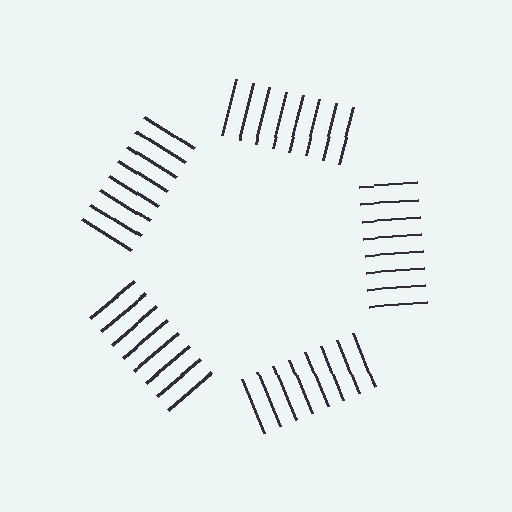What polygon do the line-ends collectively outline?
An illusory pentagon — the line segments terminate on its edges but no continuous stroke is drawn.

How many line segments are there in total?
40 — 8 along each of the 5 edges.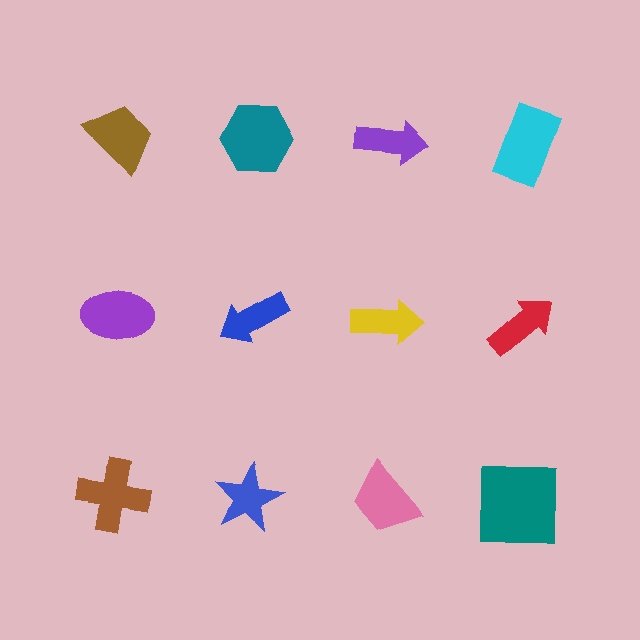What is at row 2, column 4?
A red arrow.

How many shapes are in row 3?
4 shapes.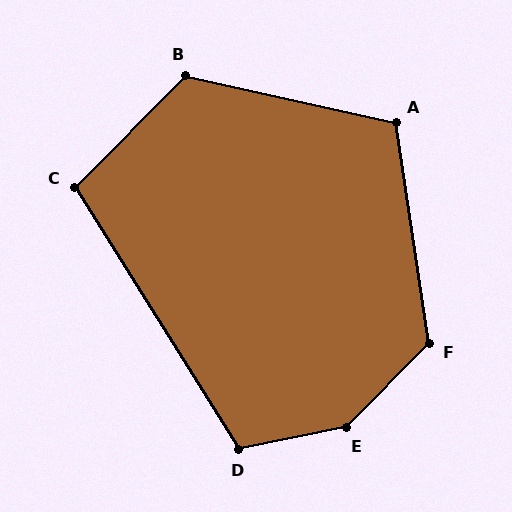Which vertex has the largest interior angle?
E, at approximately 146 degrees.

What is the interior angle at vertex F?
Approximately 127 degrees (obtuse).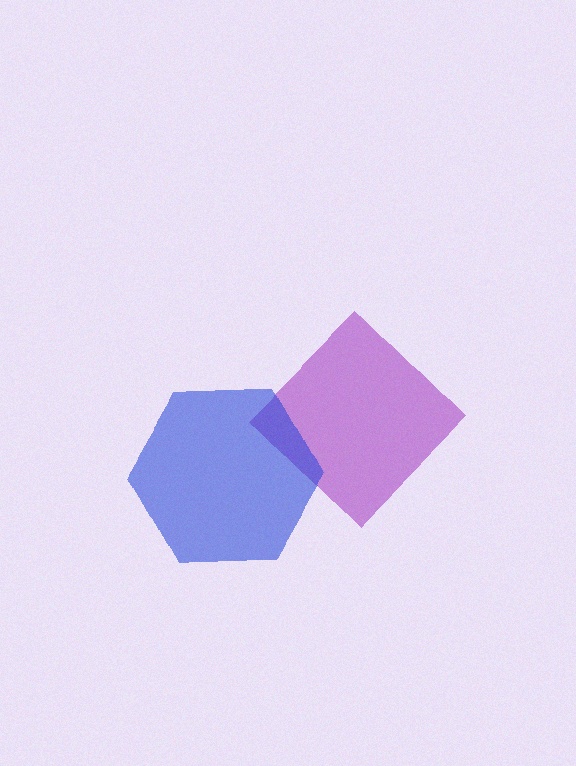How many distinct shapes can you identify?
There are 2 distinct shapes: a purple diamond, a blue hexagon.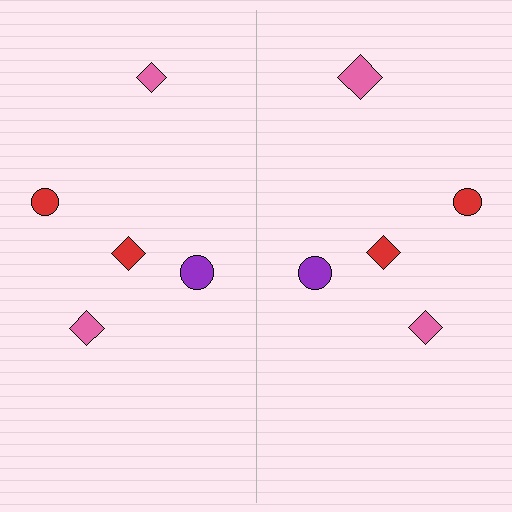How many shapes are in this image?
There are 10 shapes in this image.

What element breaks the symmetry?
The pink diamond on the right side has a different size than its mirror counterpart.